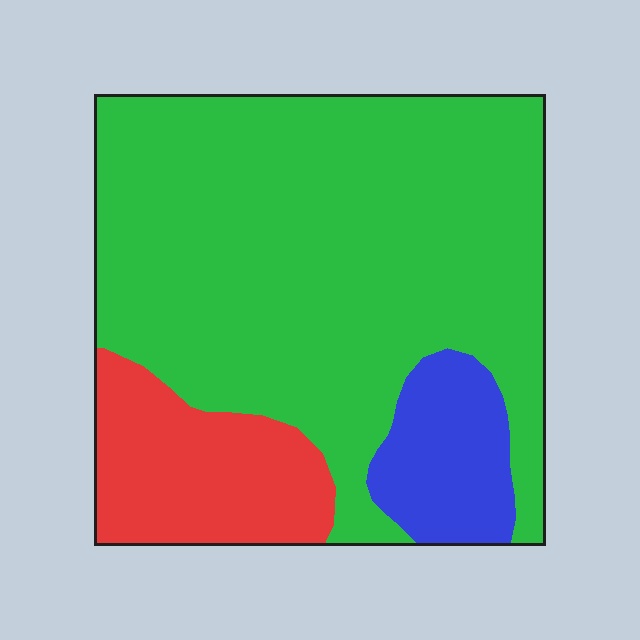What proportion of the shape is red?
Red covers roughly 15% of the shape.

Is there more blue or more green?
Green.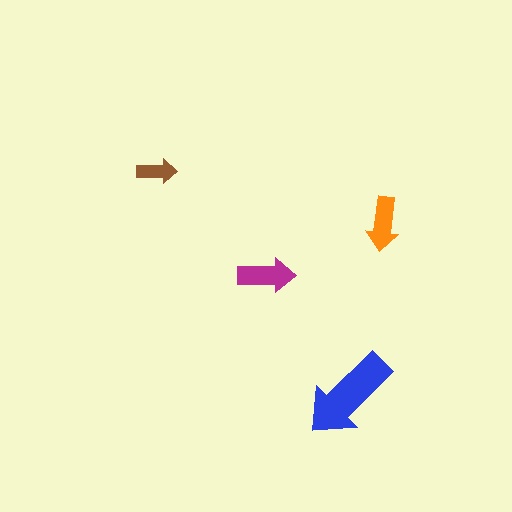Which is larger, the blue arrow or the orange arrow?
The blue one.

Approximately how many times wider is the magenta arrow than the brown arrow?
About 1.5 times wider.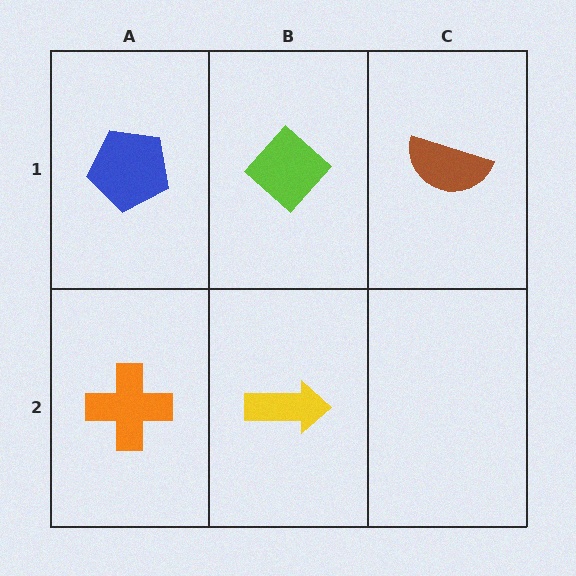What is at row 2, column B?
A yellow arrow.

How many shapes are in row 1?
3 shapes.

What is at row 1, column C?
A brown semicircle.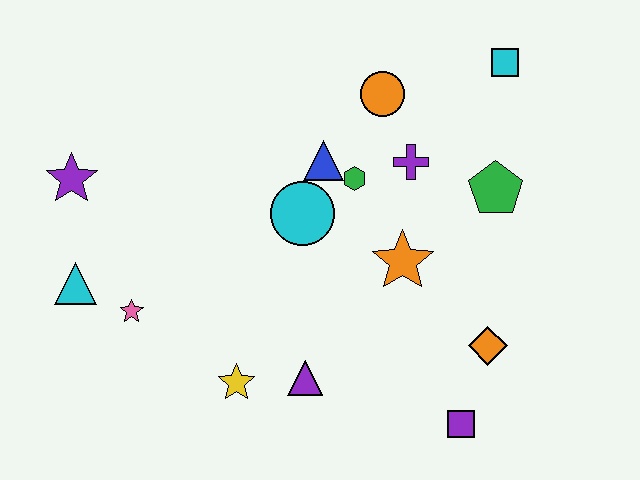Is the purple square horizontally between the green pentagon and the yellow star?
Yes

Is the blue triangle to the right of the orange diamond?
No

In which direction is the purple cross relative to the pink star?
The purple cross is to the right of the pink star.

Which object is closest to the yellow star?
The purple triangle is closest to the yellow star.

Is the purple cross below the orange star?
No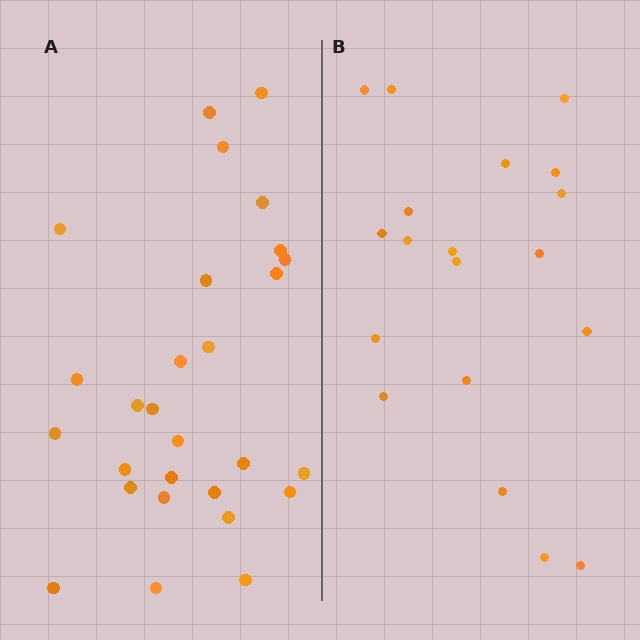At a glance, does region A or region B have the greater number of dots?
Region A (the left region) has more dots.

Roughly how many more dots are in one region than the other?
Region A has roughly 8 or so more dots than region B.